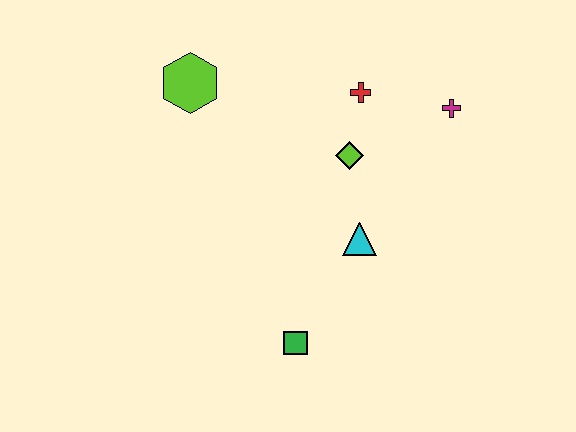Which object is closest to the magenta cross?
The red cross is closest to the magenta cross.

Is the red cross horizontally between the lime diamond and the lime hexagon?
No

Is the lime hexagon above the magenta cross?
Yes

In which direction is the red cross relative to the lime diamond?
The red cross is above the lime diamond.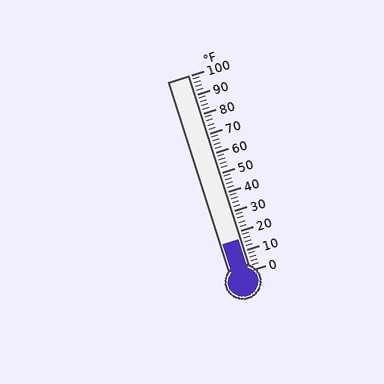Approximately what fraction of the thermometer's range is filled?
The thermometer is filled to approximately 15% of its range.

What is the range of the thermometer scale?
The thermometer scale ranges from 0°F to 100°F.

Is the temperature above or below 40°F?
The temperature is below 40°F.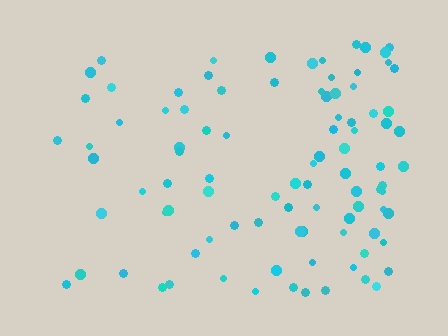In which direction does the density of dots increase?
From left to right, with the right side densest.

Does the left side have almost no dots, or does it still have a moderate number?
Still a moderate number, just noticeably fewer than the right.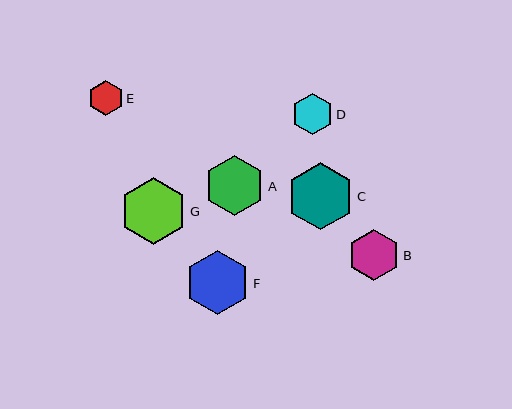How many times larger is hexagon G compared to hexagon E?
Hexagon G is approximately 1.9 times the size of hexagon E.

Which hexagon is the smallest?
Hexagon E is the smallest with a size of approximately 35 pixels.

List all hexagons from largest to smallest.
From largest to smallest: C, G, F, A, B, D, E.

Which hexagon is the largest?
Hexagon C is the largest with a size of approximately 67 pixels.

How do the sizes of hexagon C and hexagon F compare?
Hexagon C and hexagon F are approximately the same size.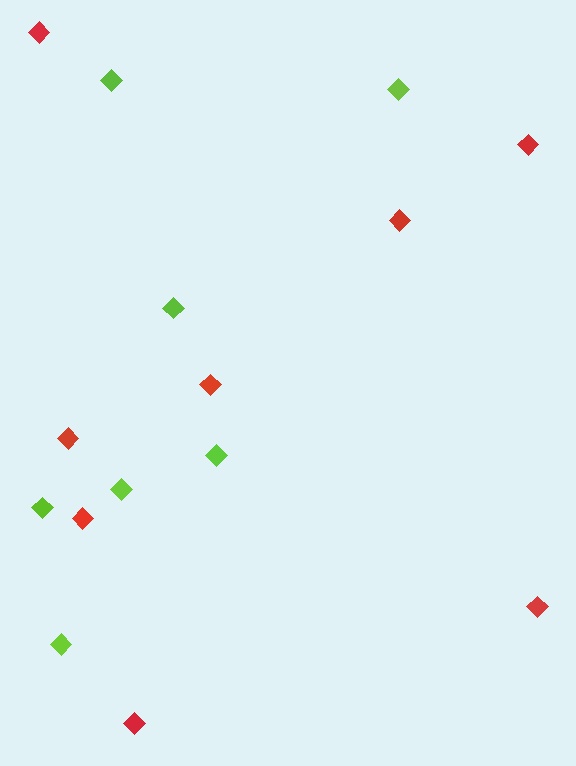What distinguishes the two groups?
There are 2 groups: one group of red diamonds (8) and one group of lime diamonds (7).